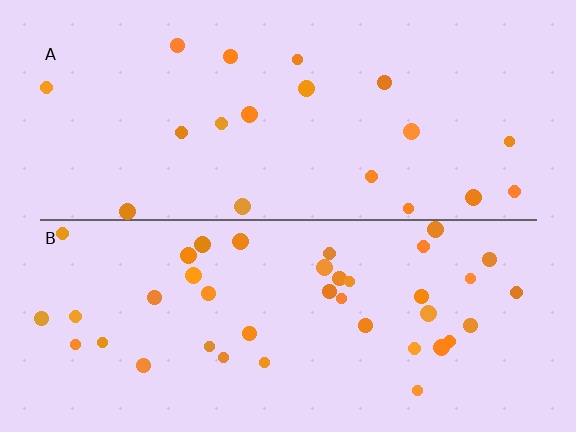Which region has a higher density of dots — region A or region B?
B (the bottom).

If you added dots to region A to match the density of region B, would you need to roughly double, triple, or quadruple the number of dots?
Approximately double.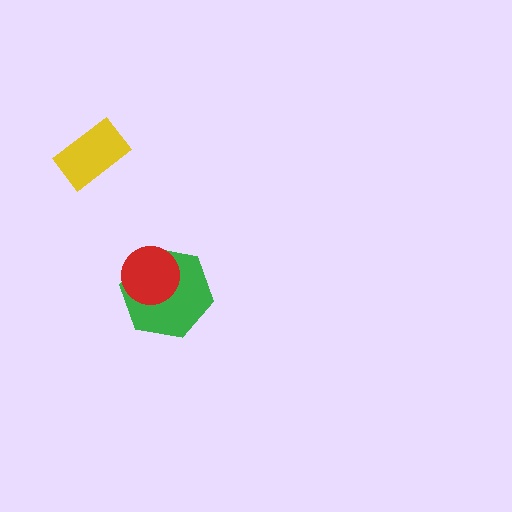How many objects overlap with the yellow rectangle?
0 objects overlap with the yellow rectangle.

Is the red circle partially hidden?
No, no other shape covers it.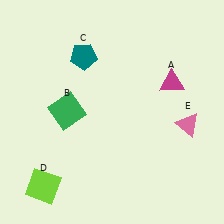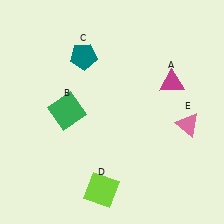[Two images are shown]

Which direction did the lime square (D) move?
The lime square (D) moved right.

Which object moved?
The lime square (D) moved right.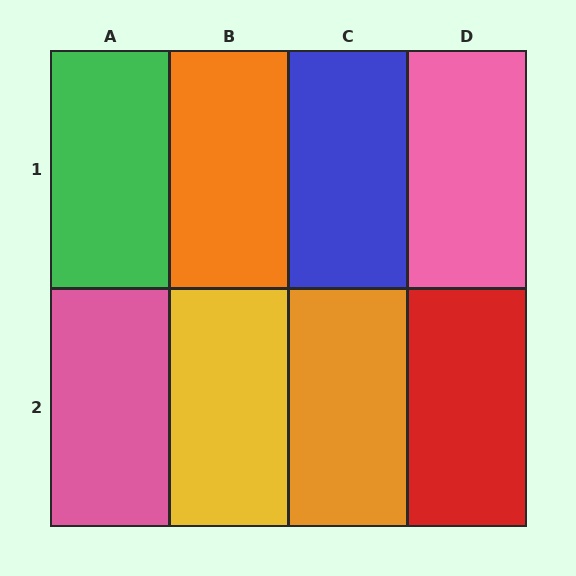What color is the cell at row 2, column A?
Pink.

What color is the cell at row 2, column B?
Yellow.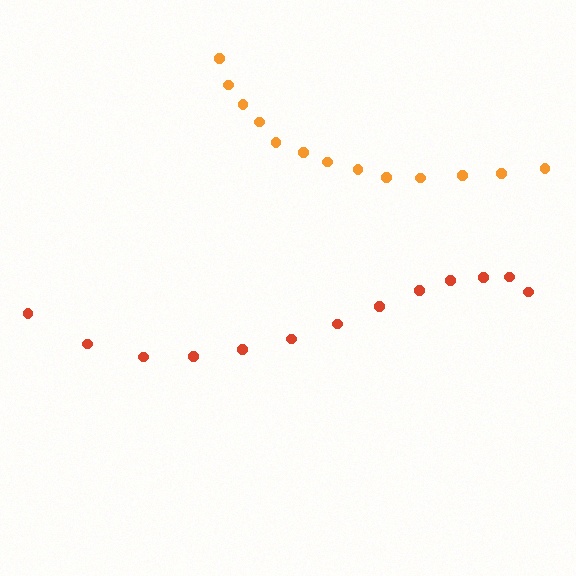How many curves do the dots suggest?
There are 2 distinct paths.